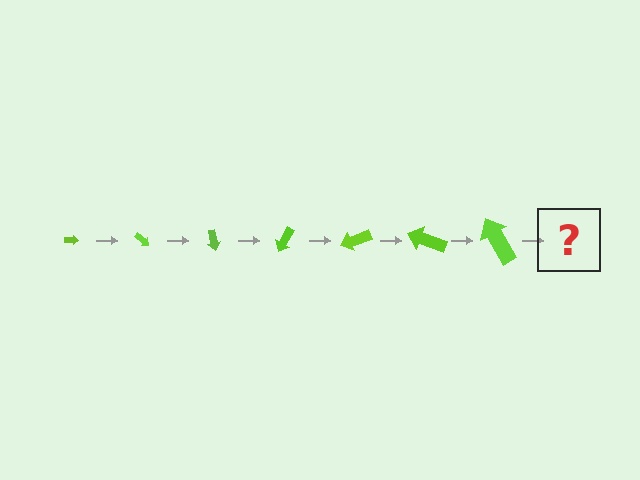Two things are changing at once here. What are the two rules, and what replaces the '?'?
The two rules are that the arrow grows larger each step and it rotates 40 degrees each step. The '?' should be an arrow, larger than the previous one and rotated 280 degrees from the start.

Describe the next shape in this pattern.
It should be an arrow, larger than the previous one and rotated 280 degrees from the start.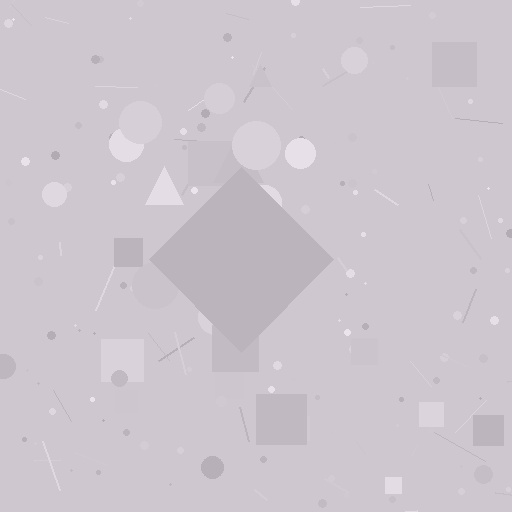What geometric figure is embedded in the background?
A diamond is embedded in the background.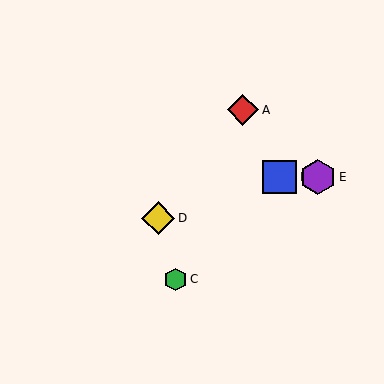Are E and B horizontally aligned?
Yes, both are at y≈177.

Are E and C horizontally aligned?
No, E is at y≈177 and C is at y≈279.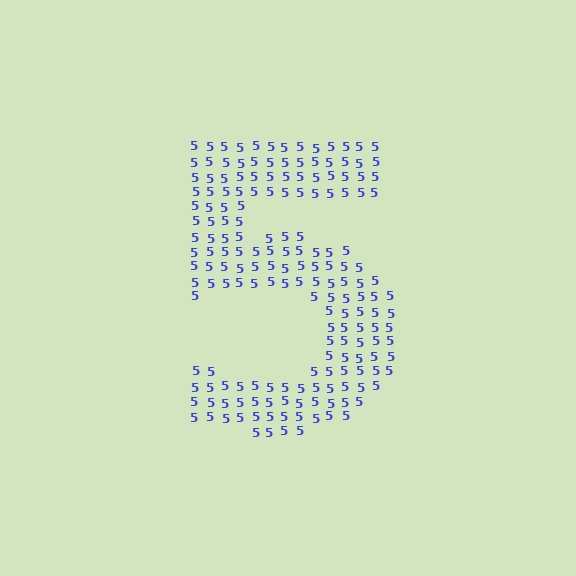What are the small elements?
The small elements are digit 5's.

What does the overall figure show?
The overall figure shows the digit 5.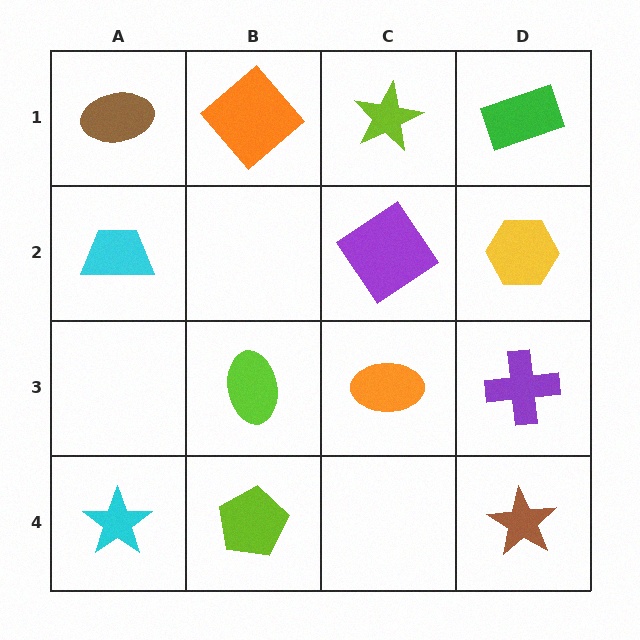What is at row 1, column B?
An orange diamond.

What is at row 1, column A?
A brown ellipse.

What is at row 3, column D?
A purple cross.